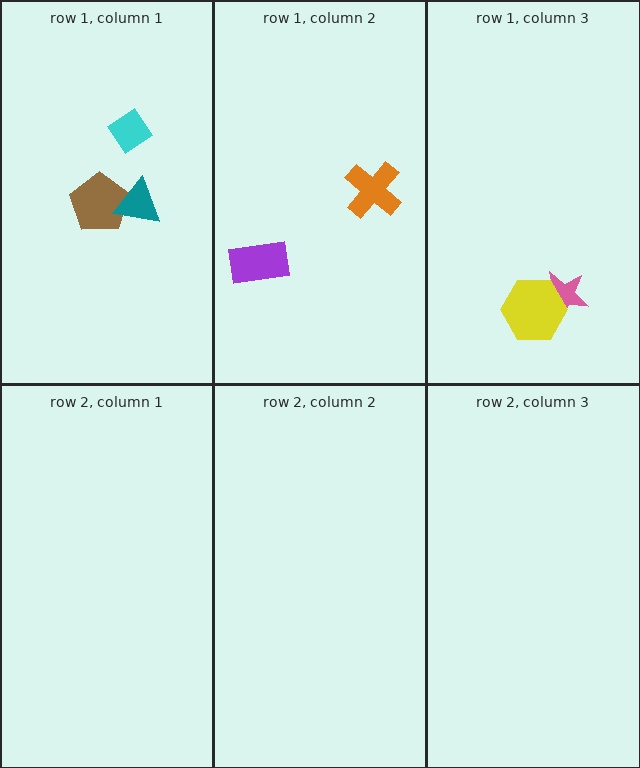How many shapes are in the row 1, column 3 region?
2.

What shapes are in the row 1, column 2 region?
The orange cross, the purple rectangle.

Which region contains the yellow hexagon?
The row 1, column 3 region.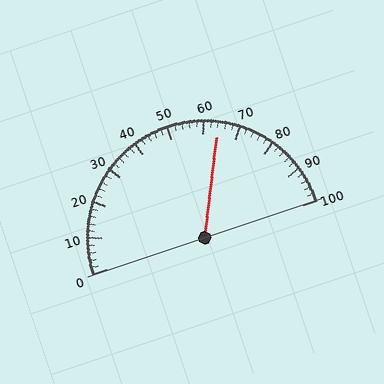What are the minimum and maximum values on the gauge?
The gauge ranges from 0 to 100.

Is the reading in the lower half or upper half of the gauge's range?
The reading is in the upper half of the range (0 to 100).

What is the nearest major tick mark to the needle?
The nearest major tick mark is 60.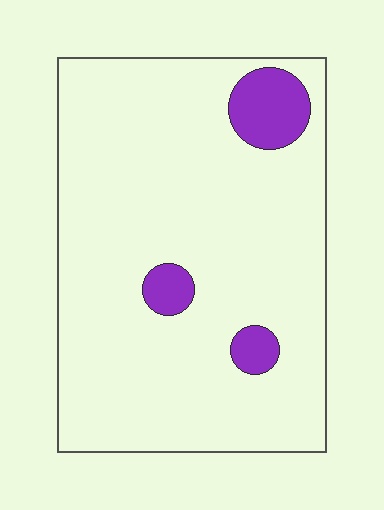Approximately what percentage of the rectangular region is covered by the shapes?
Approximately 10%.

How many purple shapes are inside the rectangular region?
3.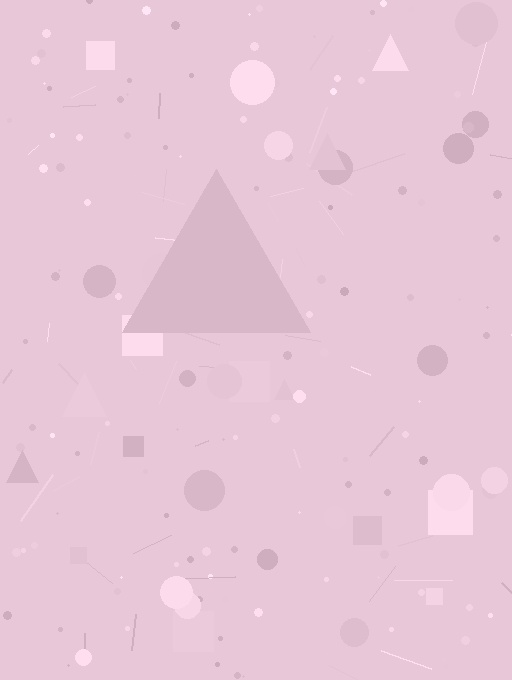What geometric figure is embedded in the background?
A triangle is embedded in the background.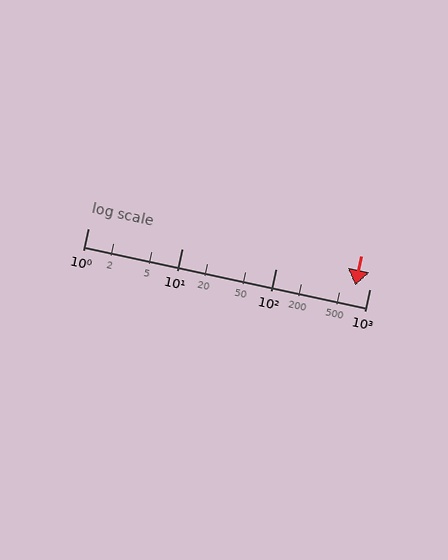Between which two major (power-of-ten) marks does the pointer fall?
The pointer is between 100 and 1000.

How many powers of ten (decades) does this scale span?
The scale spans 3 decades, from 1 to 1000.